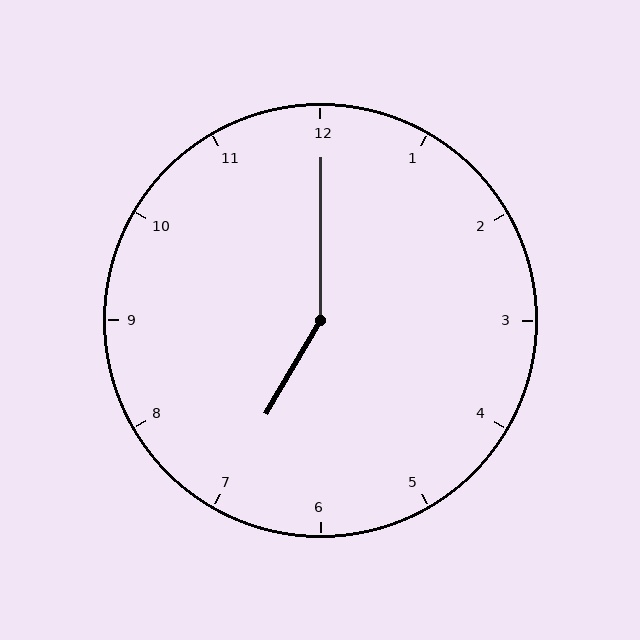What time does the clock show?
7:00.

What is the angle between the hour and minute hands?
Approximately 150 degrees.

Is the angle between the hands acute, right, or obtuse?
It is obtuse.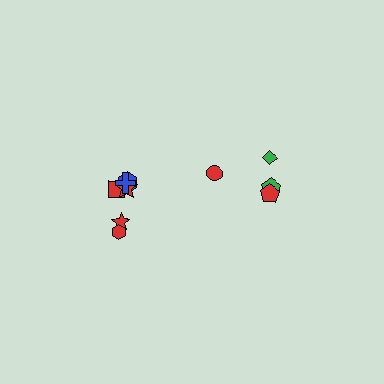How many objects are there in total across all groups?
There are 10 objects.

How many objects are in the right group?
There are 4 objects.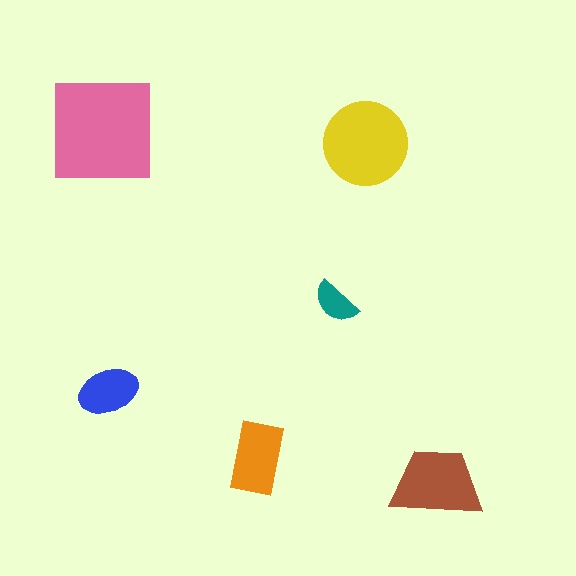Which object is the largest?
The pink square.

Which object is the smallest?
The teal semicircle.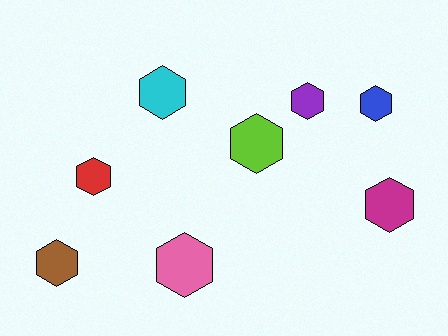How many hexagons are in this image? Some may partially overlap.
There are 8 hexagons.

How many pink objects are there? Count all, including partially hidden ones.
There is 1 pink object.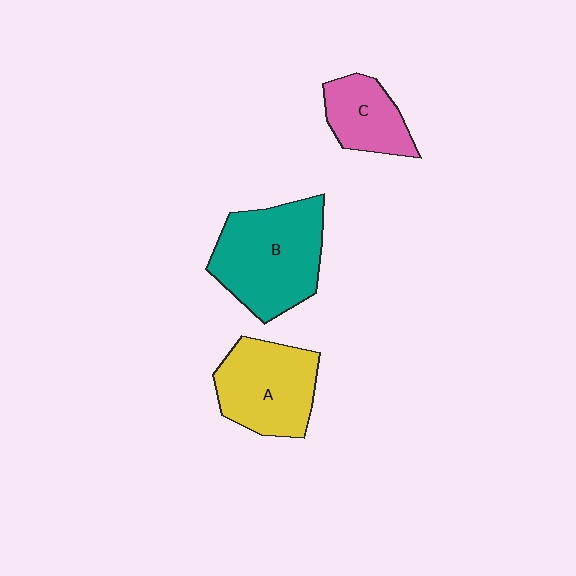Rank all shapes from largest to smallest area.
From largest to smallest: B (teal), A (yellow), C (pink).